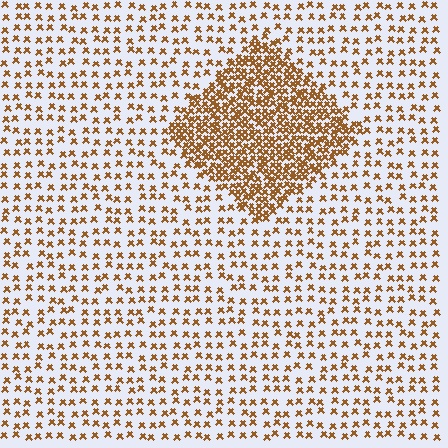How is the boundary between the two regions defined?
The boundary is defined by a change in element density (approximately 2.8x ratio). All elements are the same color, size, and shape.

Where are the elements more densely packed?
The elements are more densely packed inside the diamond boundary.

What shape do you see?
I see a diamond.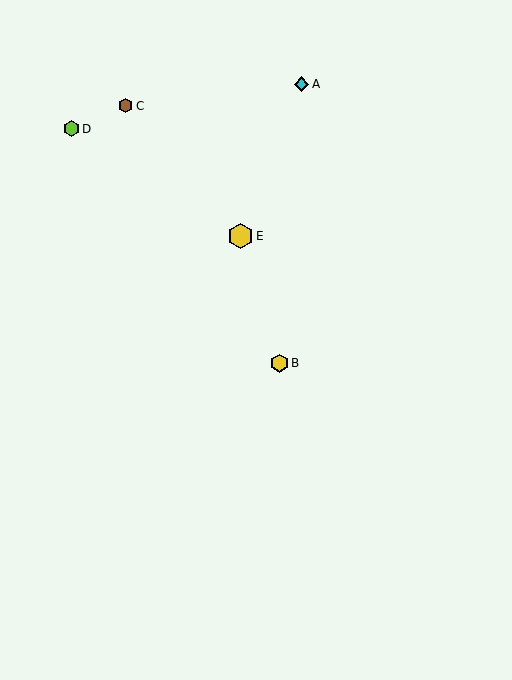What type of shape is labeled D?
Shape D is a lime hexagon.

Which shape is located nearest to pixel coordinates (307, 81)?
The cyan diamond (labeled A) at (302, 84) is nearest to that location.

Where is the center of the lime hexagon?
The center of the lime hexagon is at (71, 129).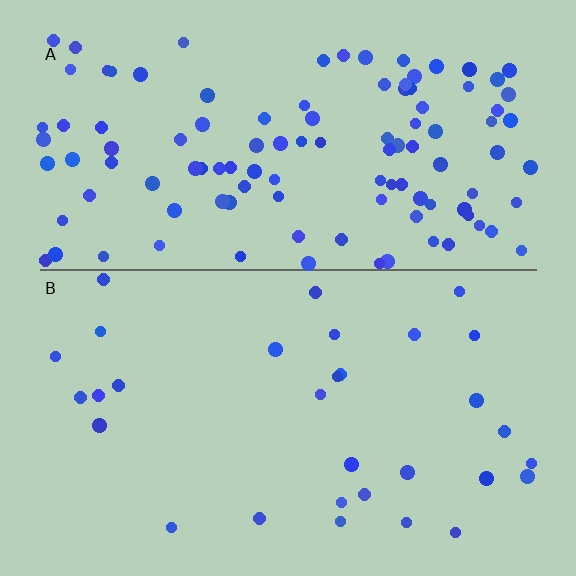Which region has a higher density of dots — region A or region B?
A (the top).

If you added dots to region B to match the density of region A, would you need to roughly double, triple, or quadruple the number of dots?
Approximately quadruple.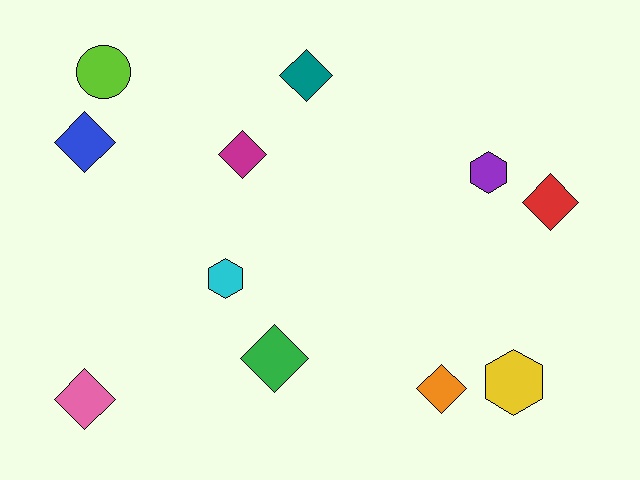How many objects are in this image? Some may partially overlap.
There are 11 objects.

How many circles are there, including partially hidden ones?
There is 1 circle.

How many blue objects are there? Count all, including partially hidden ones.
There is 1 blue object.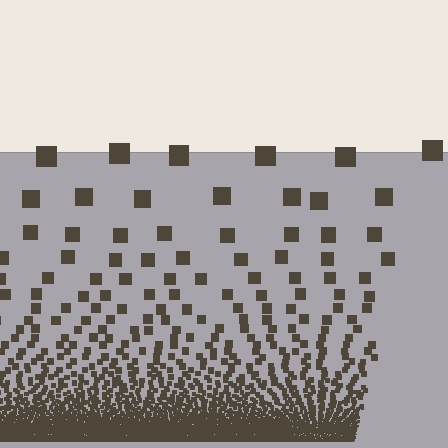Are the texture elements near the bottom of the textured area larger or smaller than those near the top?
Smaller. The gradient is inverted — elements near the bottom are smaller and denser.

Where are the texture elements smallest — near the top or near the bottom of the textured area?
Near the bottom.